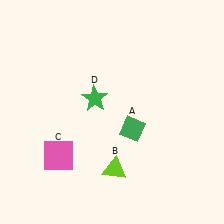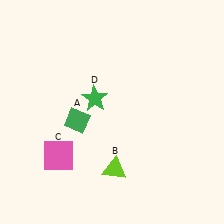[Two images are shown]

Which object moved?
The green diamond (A) moved left.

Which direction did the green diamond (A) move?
The green diamond (A) moved left.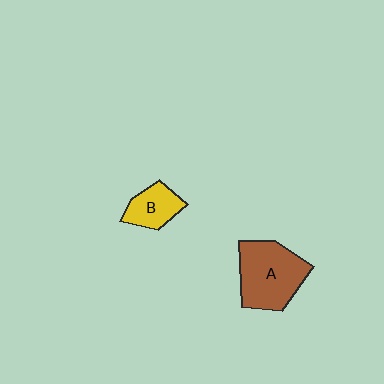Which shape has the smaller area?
Shape B (yellow).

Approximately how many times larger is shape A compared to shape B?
Approximately 2.1 times.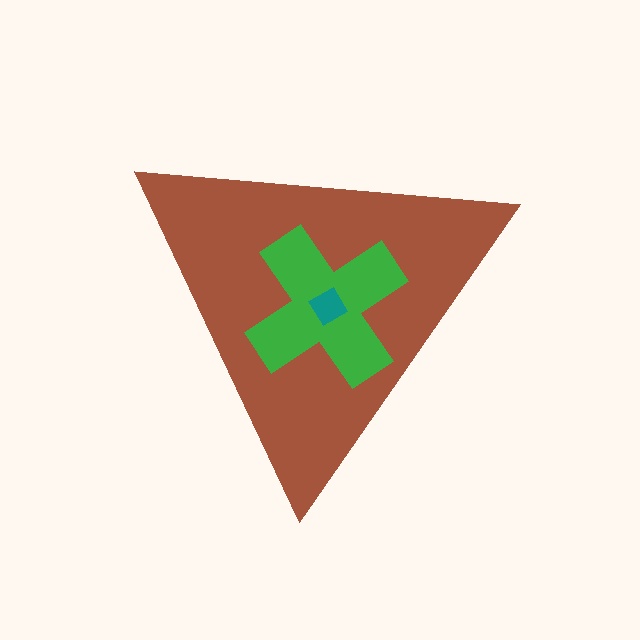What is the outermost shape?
The brown triangle.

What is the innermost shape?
The teal diamond.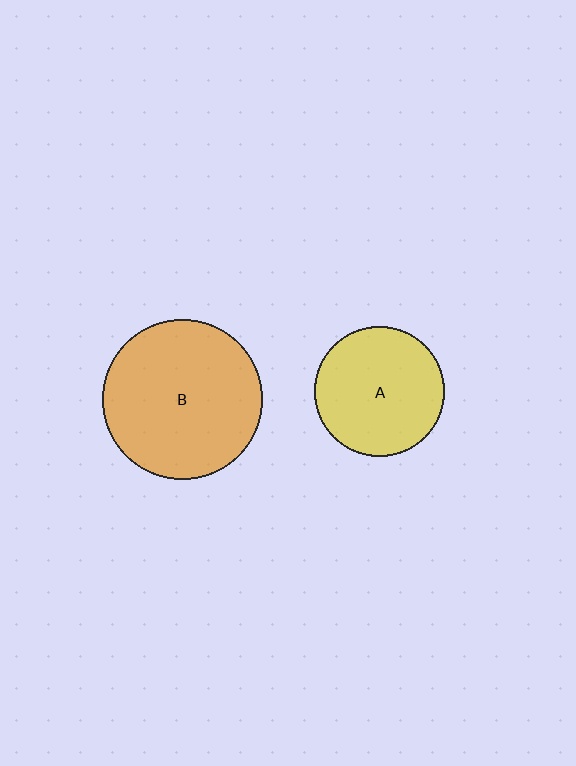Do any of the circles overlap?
No, none of the circles overlap.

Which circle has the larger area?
Circle B (orange).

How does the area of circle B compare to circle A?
Approximately 1.5 times.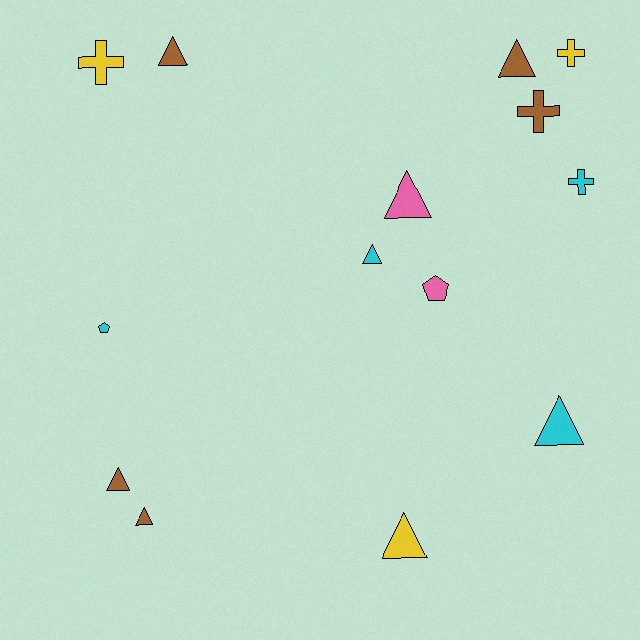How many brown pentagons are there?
There are no brown pentagons.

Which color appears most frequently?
Brown, with 5 objects.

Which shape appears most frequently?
Triangle, with 8 objects.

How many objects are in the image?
There are 14 objects.